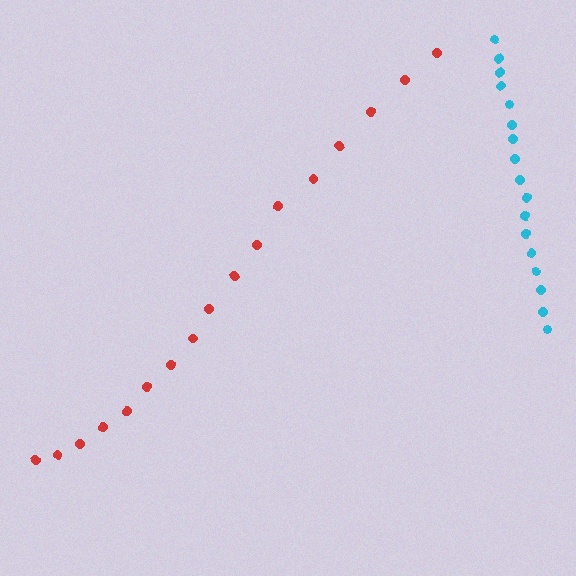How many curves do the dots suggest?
There are 2 distinct paths.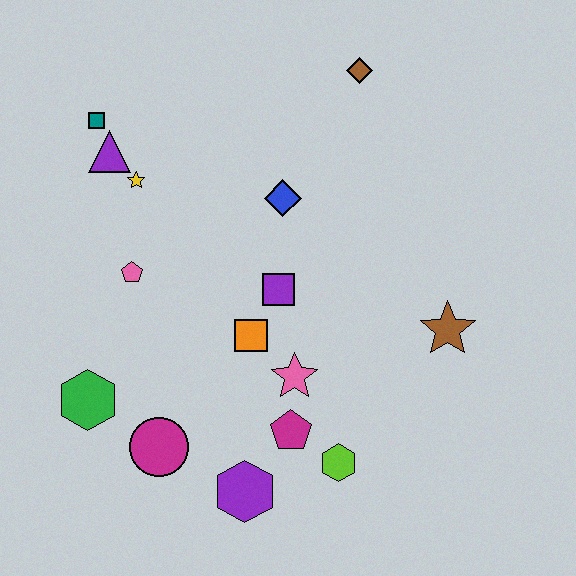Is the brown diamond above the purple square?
Yes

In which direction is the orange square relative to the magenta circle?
The orange square is above the magenta circle.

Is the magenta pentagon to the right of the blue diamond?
Yes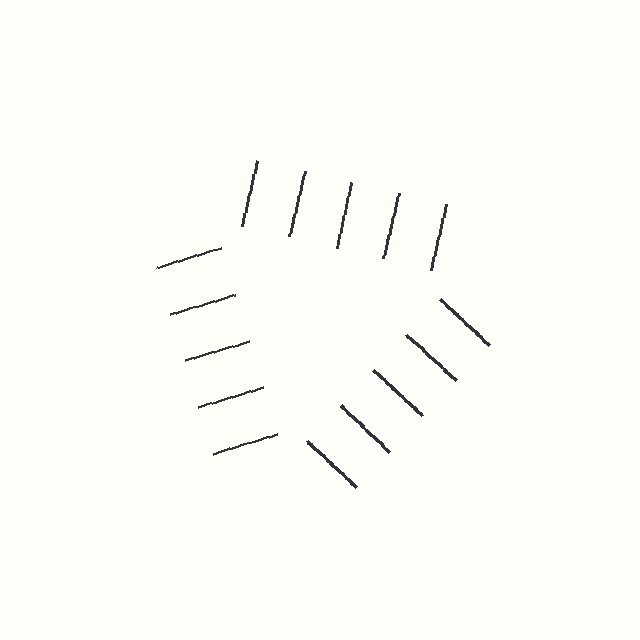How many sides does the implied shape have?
3 sides — the line-ends trace a triangle.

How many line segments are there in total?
15 — 5 along each of the 3 edges.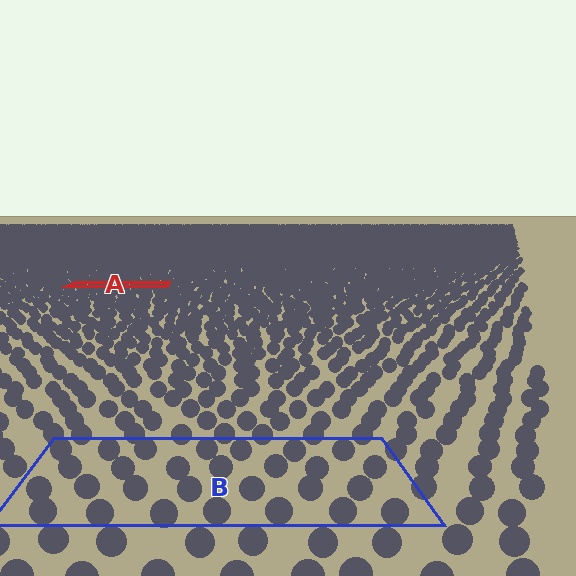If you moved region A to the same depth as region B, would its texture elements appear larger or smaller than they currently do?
They would appear larger. At a closer depth, the same texture elements are projected at a bigger on-screen size.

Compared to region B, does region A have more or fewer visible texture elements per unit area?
Region A has more texture elements per unit area — they are packed more densely because it is farther away.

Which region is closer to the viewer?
Region B is closer. The texture elements there are larger and more spread out.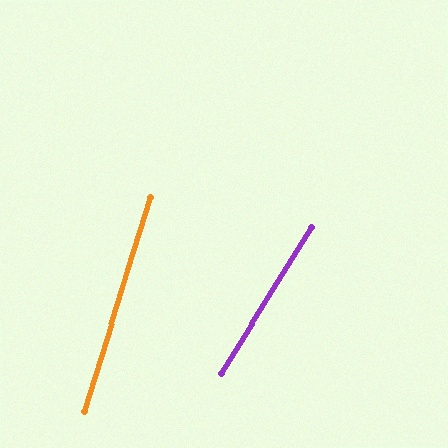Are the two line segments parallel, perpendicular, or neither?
Neither parallel nor perpendicular — they differ by about 14°.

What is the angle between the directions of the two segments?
Approximately 14 degrees.